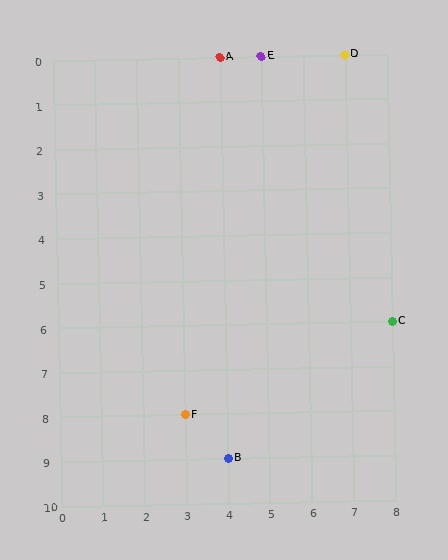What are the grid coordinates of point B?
Point B is at grid coordinates (4, 9).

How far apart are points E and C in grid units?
Points E and C are 3 columns and 6 rows apart (about 6.7 grid units diagonally).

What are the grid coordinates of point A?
Point A is at grid coordinates (4, 0).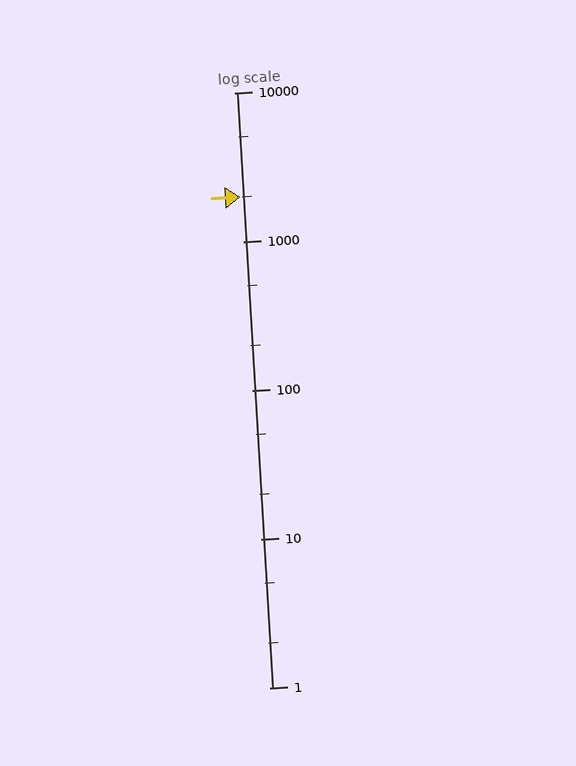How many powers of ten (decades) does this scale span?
The scale spans 4 decades, from 1 to 10000.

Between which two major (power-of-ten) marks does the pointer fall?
The pointer is between 1000 and 10000.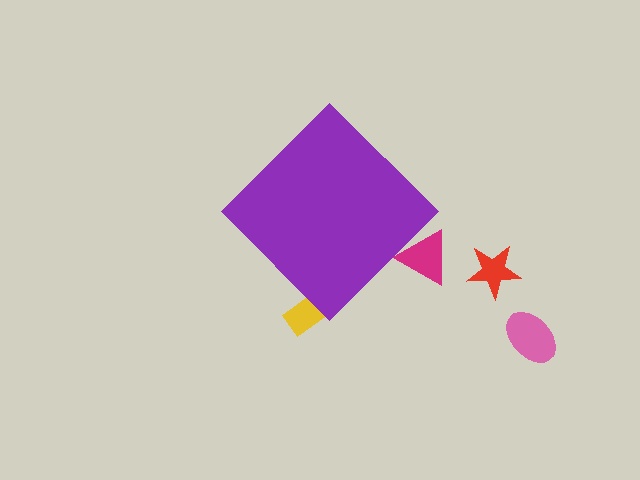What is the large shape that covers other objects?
A purple diamond.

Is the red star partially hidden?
No, the red star is fully visible.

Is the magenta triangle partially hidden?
Yes, the magenta triangle is partially hidden behind the purple diamond.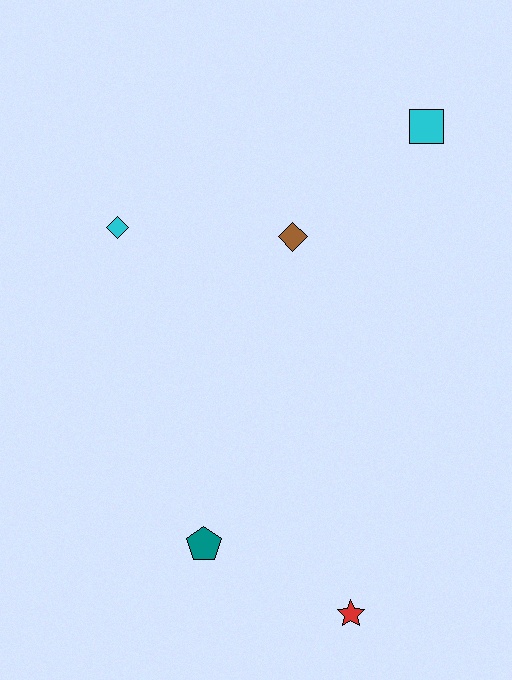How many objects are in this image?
There are 5 objects.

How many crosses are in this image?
There are no crosses.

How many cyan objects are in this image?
There are 2 cyan objects.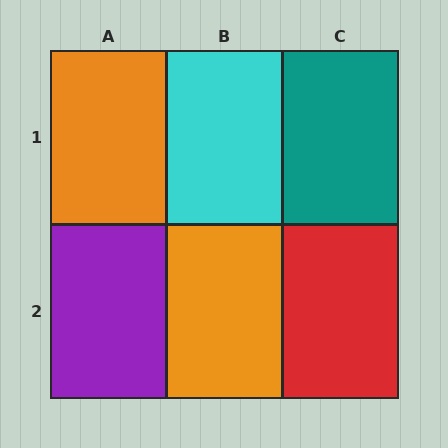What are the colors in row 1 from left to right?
Orange, cyan, teal.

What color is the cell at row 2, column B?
Orange.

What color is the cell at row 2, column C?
Red.